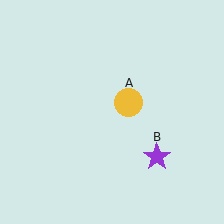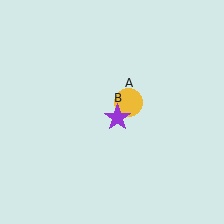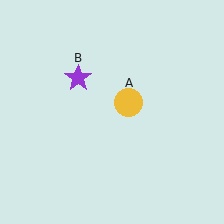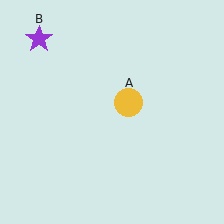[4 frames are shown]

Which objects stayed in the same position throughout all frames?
Yellow circle (object A) remained stationary.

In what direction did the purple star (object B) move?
The purple star (object B) moved up and to the left.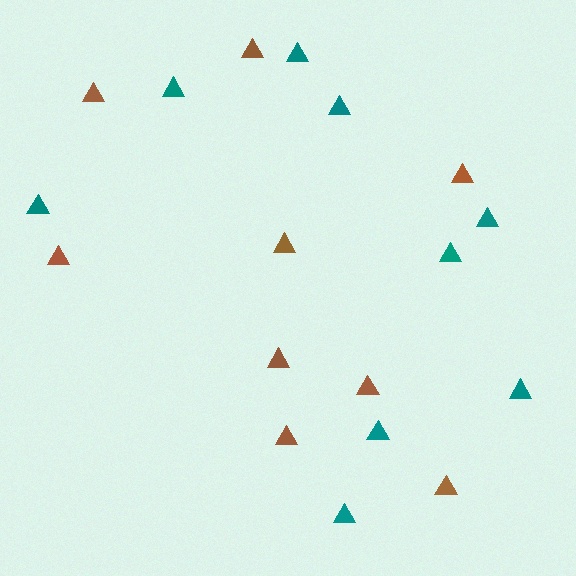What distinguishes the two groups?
There are 2 groups: one group of teal triangles (9) and one group of brown triangles (9).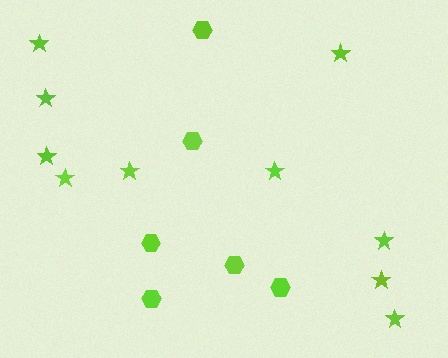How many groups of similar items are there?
There are 2 groups: one group of stars (10) and one group of hexagons (6).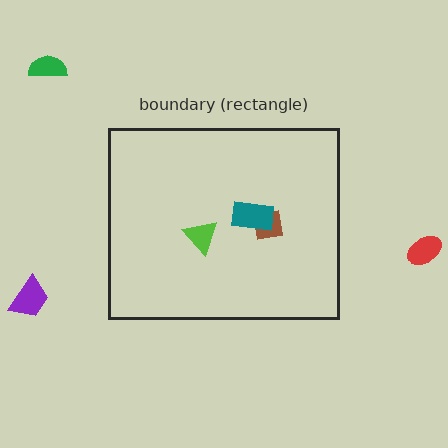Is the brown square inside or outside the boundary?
Inside.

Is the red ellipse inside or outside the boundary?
Outside.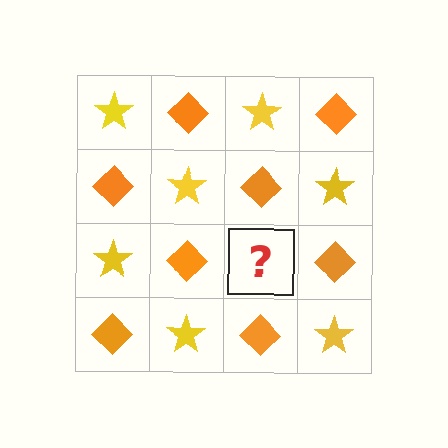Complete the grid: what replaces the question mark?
The question mark should be replaced with a yellow star.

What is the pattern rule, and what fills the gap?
The rule is that it alternates yellow star and orange diamond in a checkerboard pattern. The gap should be filled with a yellow star.